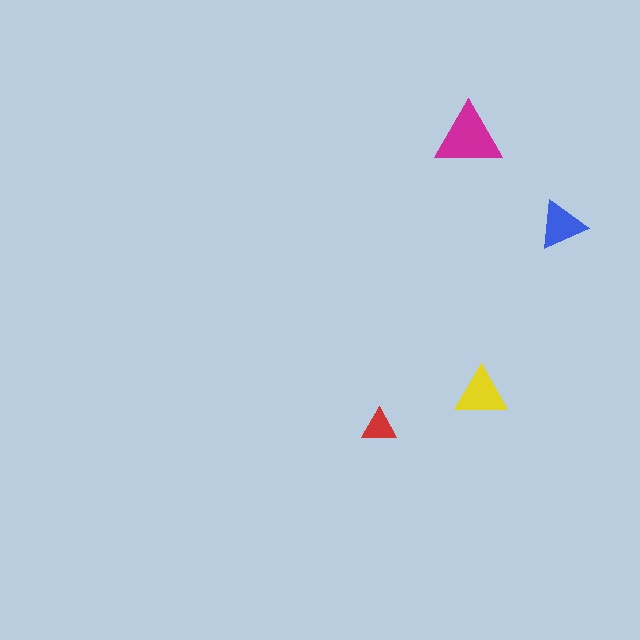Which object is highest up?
The magenta triangle is topmost.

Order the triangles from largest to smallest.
the magenta one, the yellow one, the blue one, the red one.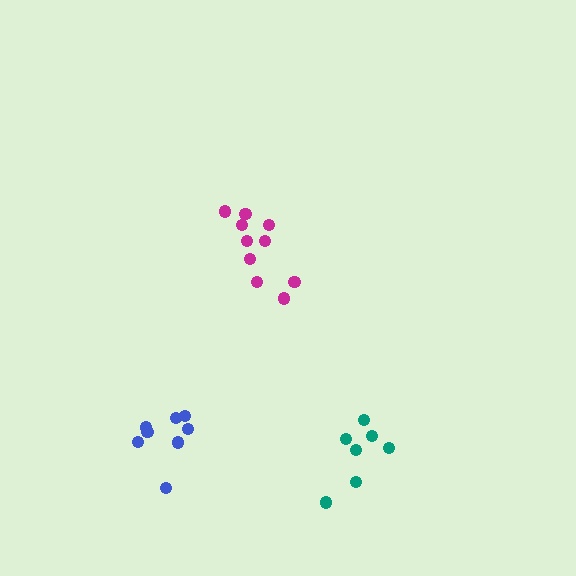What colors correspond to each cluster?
The clusters are colored: magenta, blue, teal.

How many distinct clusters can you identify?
There are 3 distinct clusters.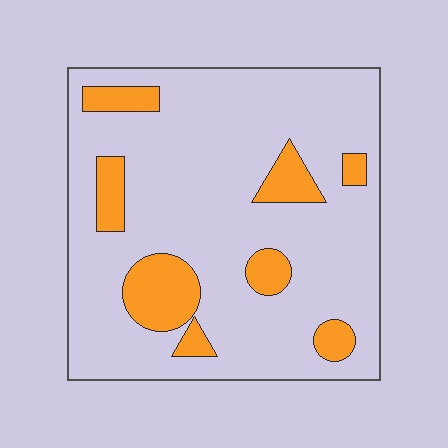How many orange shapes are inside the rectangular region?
8.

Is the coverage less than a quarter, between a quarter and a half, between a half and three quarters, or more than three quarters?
Less than a quarter.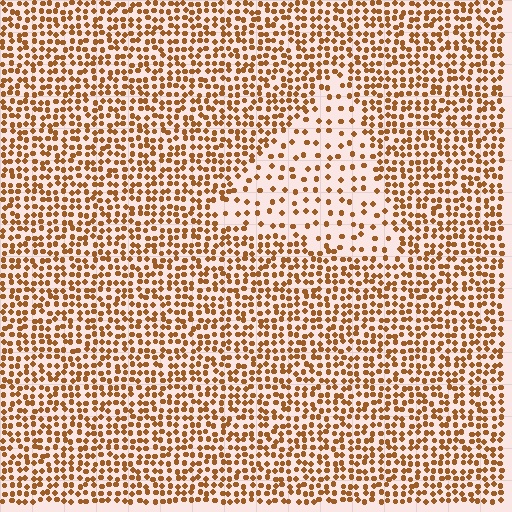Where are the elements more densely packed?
The elements are more densely packed outside the triangle boundary.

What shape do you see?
I see a triangle.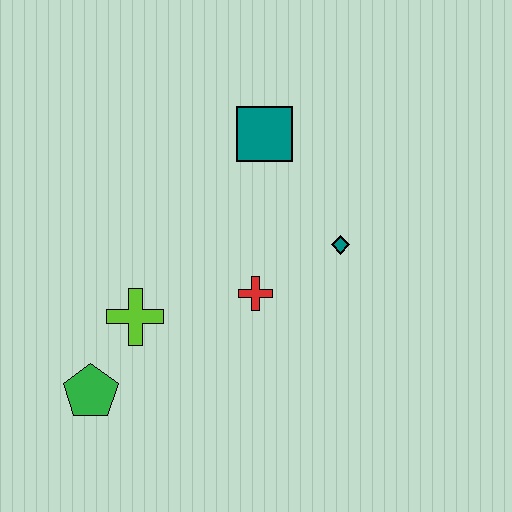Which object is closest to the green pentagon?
The lime cross is closest to the green pentagon.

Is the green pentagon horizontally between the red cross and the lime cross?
No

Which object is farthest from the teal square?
The green pentagon is farthest from the teal square.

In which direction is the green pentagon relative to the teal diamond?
The green pentagon is to the left of the teal diamond.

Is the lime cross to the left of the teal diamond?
Yes